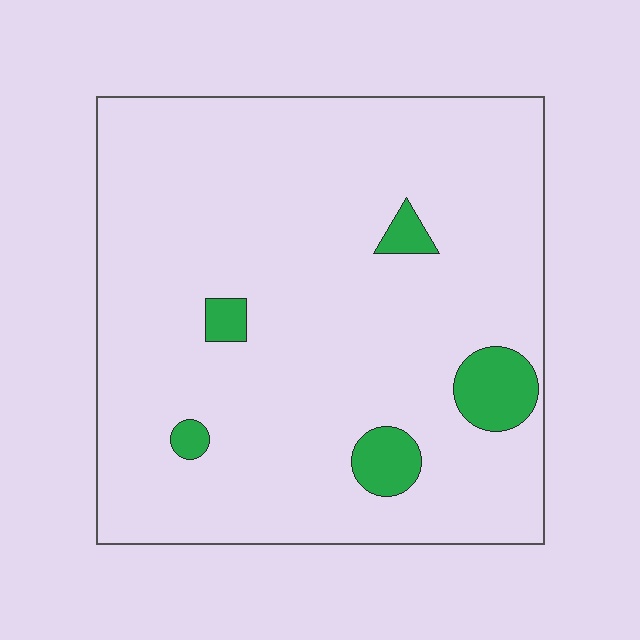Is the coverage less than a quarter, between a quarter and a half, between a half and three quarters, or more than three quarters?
Less than a quarter.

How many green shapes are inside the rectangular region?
5.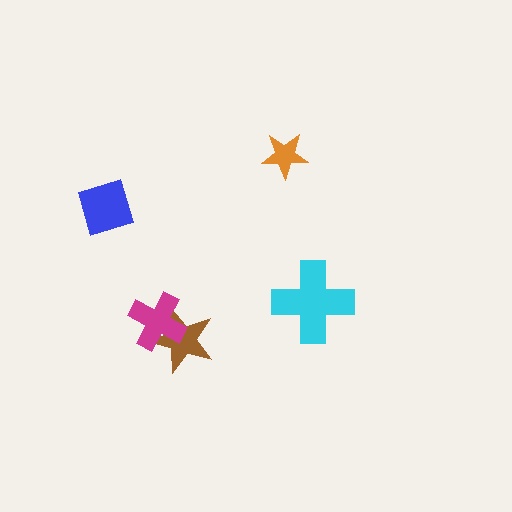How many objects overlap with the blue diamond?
0 objects overlap with the blue diamond.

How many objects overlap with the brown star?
1 object overlaps with the brown star.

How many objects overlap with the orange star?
0 objects overlap with the orange star.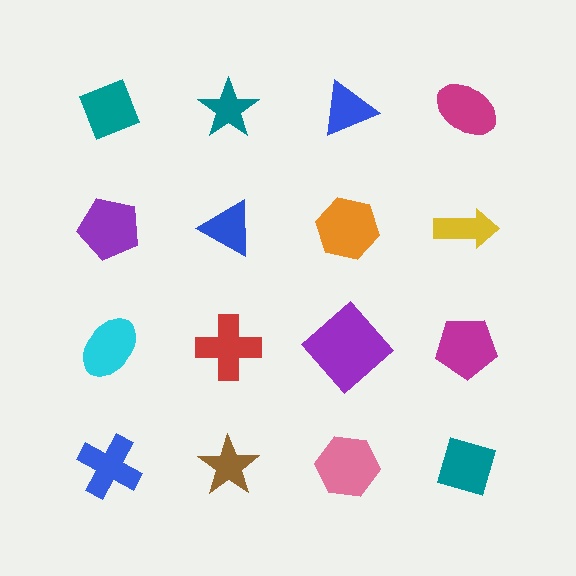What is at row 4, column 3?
A pink hexagon.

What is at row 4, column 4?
A teal diamond.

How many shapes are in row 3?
4 shapes.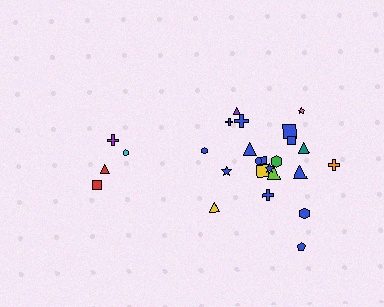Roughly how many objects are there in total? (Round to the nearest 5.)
Roughly 25 objects in total.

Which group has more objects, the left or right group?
The right group.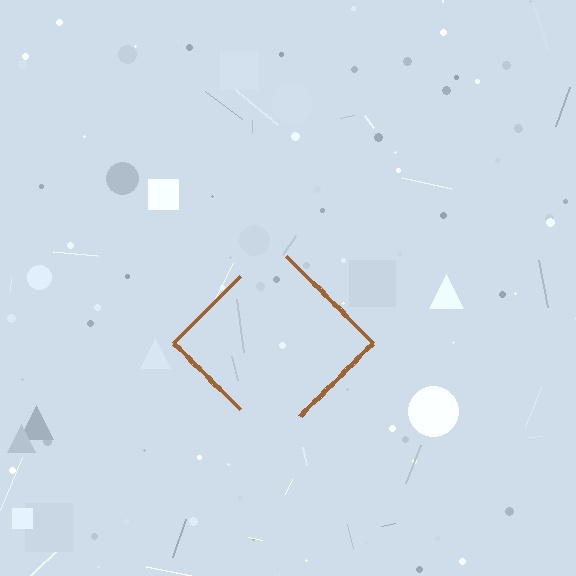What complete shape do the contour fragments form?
The contour fragments form a diamond.